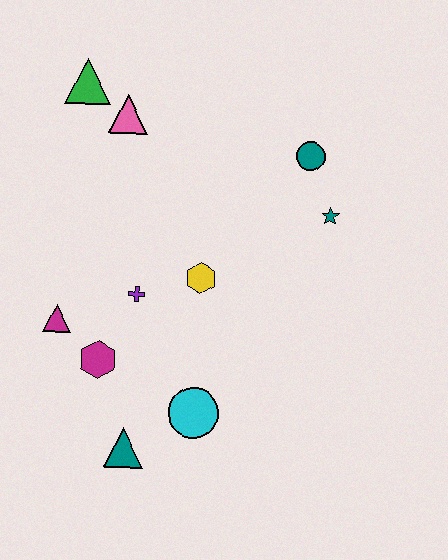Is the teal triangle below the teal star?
Yes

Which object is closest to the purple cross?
The yellow hexagon is closest to the purple cross.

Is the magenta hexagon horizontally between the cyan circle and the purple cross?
No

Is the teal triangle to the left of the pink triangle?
No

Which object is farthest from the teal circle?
The teal triangle is farthest from the teal circle.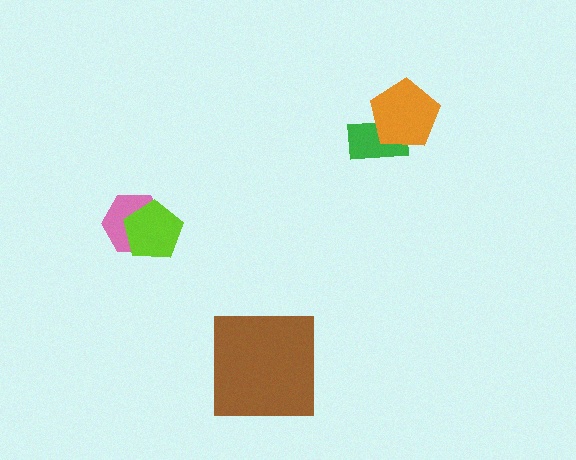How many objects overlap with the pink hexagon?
1 object overlaps with the pink hexagon.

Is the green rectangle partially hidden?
Yes, it is partially covered by another shape.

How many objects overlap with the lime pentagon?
1 object overlaps with the lime pentagon.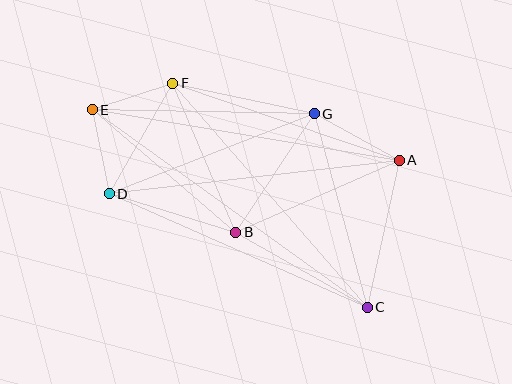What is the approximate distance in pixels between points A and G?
The distance between A and G is approximately 97 pixels.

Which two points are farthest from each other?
Points C and E are farthest from each other.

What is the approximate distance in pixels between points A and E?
The distance between A and E is approximately 311 pixels.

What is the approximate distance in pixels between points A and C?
The distance between A and C is approximately 150 pixels.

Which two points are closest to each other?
Points E and F are closest to each other.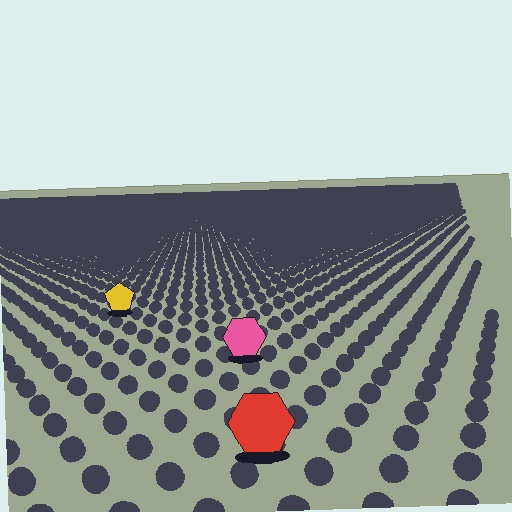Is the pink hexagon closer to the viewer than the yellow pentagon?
Yes. The pink hexagon is closer — you can tell from the texture gradient: the ground texture is coarser near it.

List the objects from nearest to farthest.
From nearest to farthest: the red hexagon, the pink hexagon, the yellow pentagon.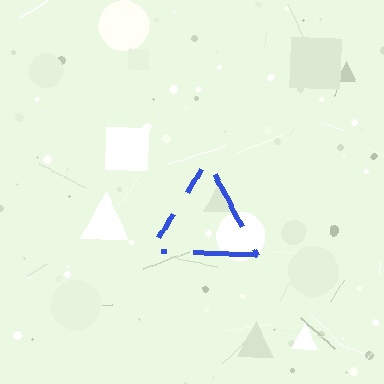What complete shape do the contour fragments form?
The contour fragments form a triangle.